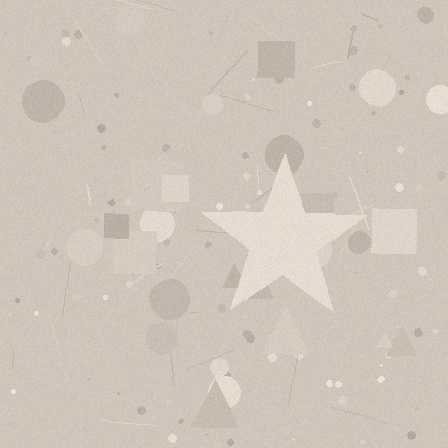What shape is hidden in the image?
A star is hidden in the image.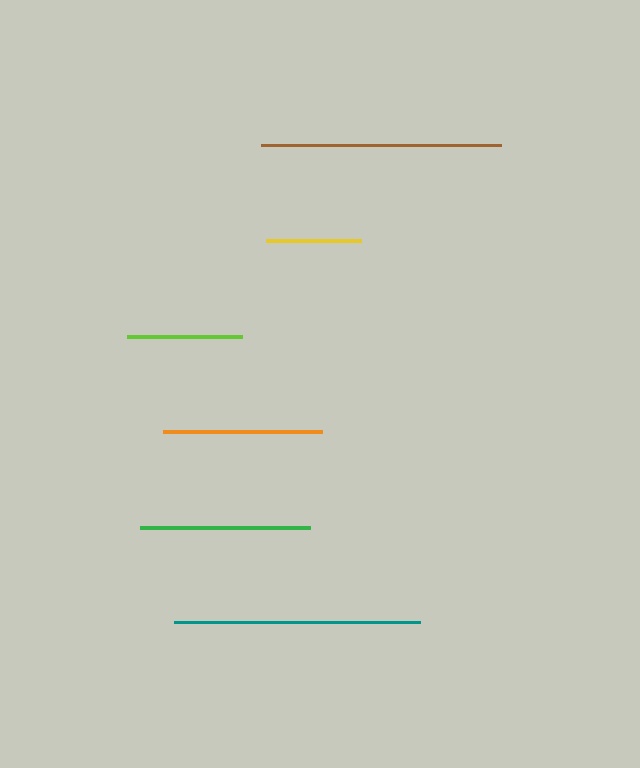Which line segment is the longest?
The teal line is the longest at approximately 246 pixels.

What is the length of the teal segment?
The teal segment is approximately 246 pixels long.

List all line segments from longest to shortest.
From longest to shortest: teal, brown, green, orange, lime, yellow.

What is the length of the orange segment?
The orange segment is approximately 159 pixels long.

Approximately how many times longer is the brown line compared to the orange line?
The brown line is approximately 1.5 times the length of the orange line.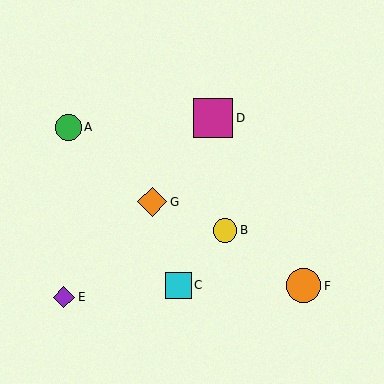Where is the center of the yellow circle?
The center of the yellow circle is at (225, 230).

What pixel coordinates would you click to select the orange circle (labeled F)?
Click at (304, 286) to select the orange circle F.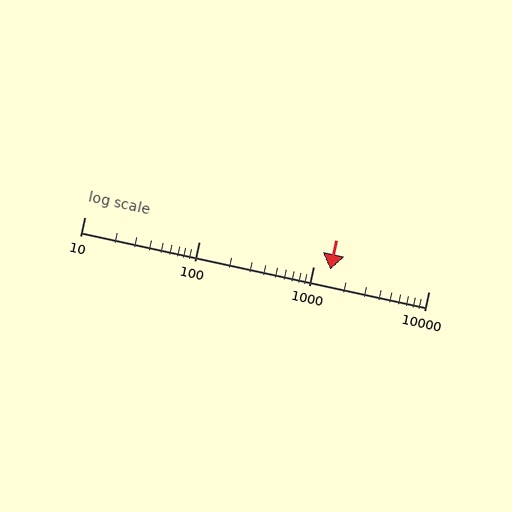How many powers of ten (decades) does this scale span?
The scale spans 3 decades, from 10 to 10000.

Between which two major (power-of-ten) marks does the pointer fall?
The pointer is between 1000 and 10000.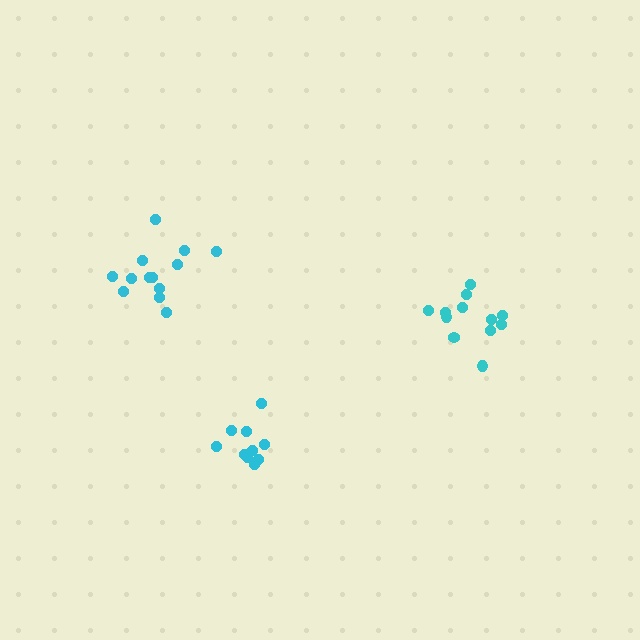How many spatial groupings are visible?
There are 3 spatial groupings.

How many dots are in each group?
Group 1: 12 dots, Group 2: 13 dots, Group 3: 10 dots (35 total).